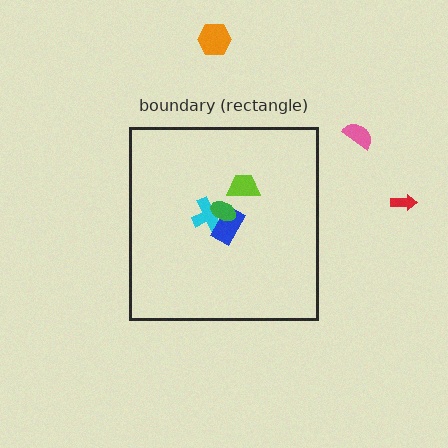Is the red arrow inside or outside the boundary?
Outside.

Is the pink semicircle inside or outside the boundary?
Outside.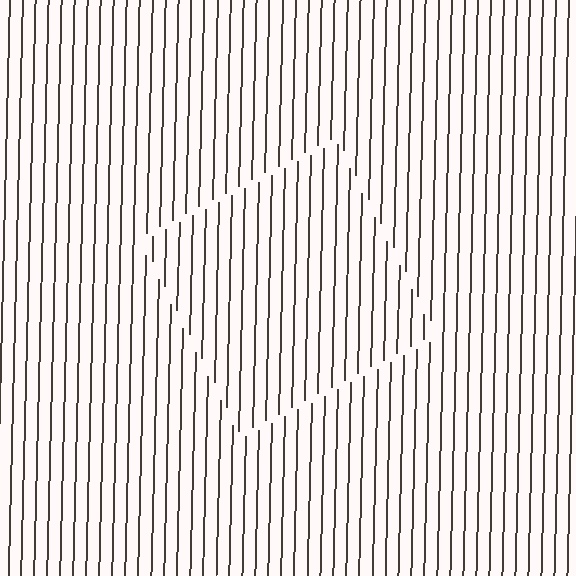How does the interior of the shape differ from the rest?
The interior of the shape contains the same grating, shifted by half a period — the contour is defined by the phase discontinuity where line-ends from the inner and outer gratings abut.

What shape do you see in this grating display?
An illusory square. The interior of the shape contains the same grating, shifted by half a period — the contour is defined by the phase discontinuity where line-ends from the inner and outer gratings abut.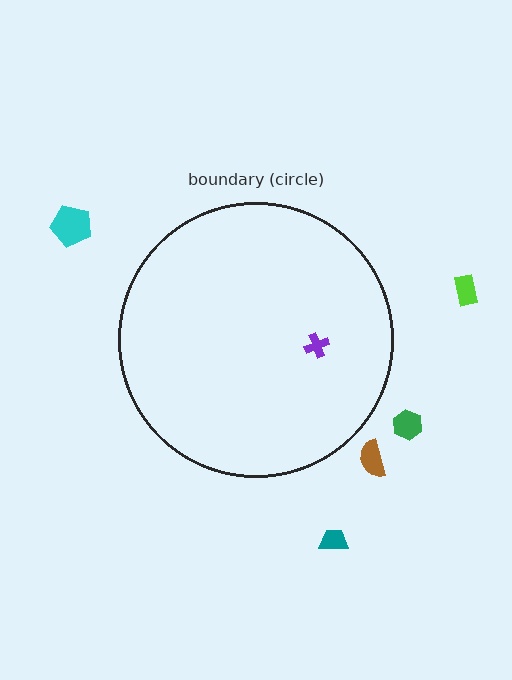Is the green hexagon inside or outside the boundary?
Outside.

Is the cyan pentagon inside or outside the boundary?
Outside.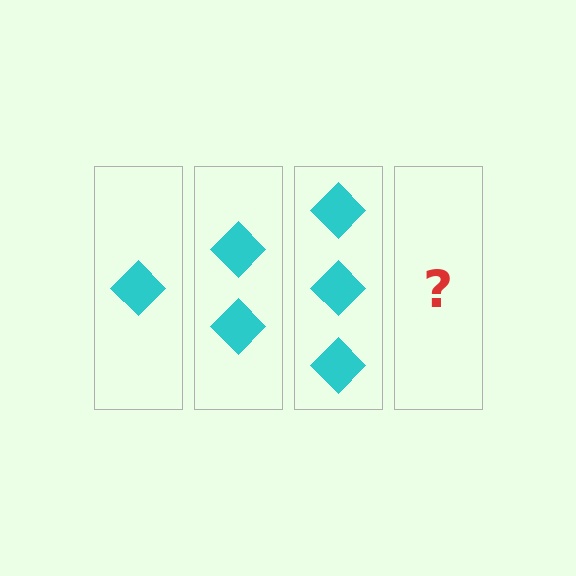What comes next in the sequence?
The next element should be 4 diamonds.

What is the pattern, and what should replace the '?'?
The pattern is that each step adds one more diamond. The '?' should be 4 diamonds.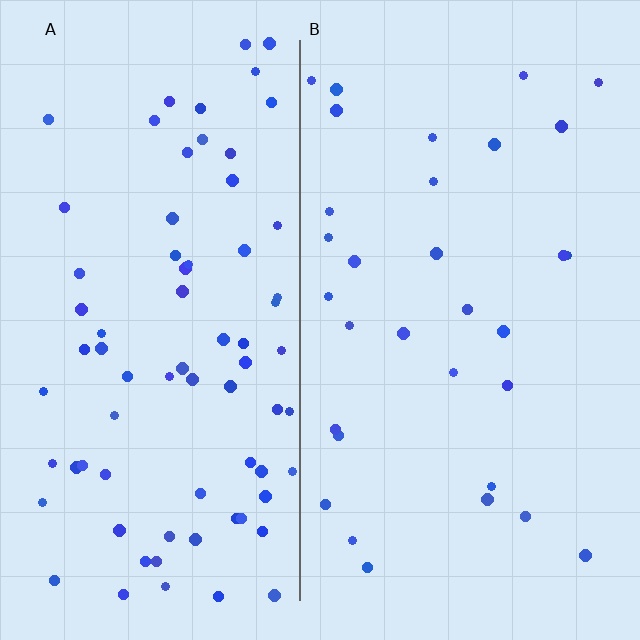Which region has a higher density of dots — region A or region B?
A (the left).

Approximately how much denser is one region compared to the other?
Approximately 2.4× — region A over region B.